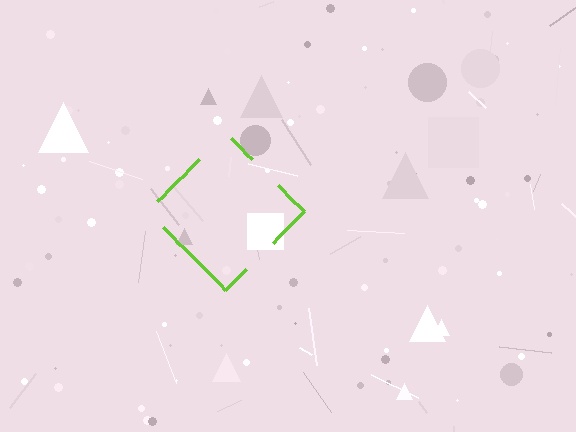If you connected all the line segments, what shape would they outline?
They would outline a diamond.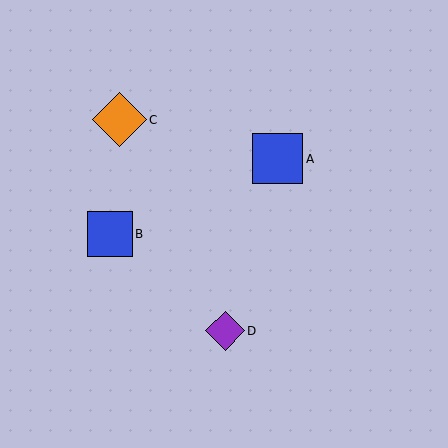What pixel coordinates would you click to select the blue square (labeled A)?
Click at (278, 159) to select the blue square A.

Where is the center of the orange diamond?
The center of the orange diamond is at (120, 120).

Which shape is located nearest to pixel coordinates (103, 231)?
The blue square (labeled B) at (110, 234) is nearest to that location.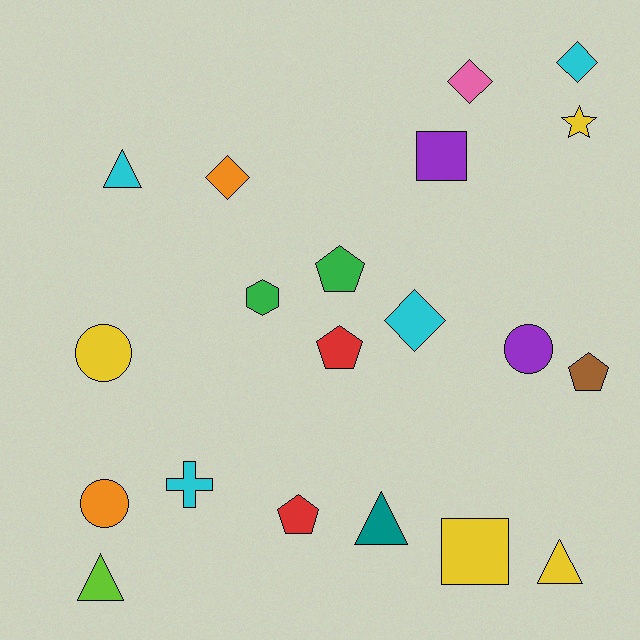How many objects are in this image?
There are 20 objects.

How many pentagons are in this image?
There are 4 pentagons.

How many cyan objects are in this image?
There are 4 cyan objects.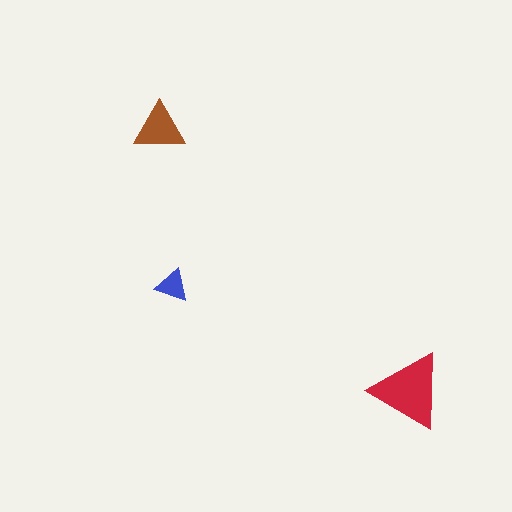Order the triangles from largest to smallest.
the red one, the brown one, the blue one.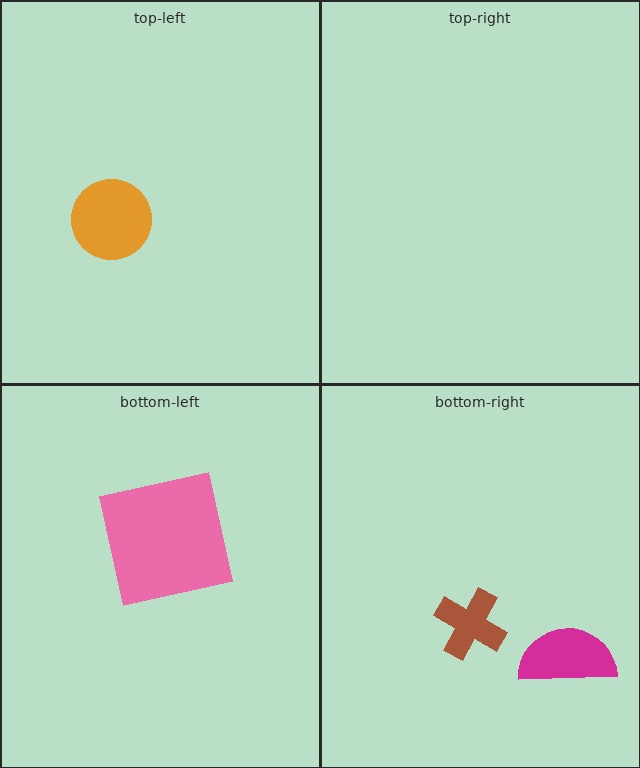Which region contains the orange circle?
The top-left region.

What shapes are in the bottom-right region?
The brown cross, the magenta semicircle.